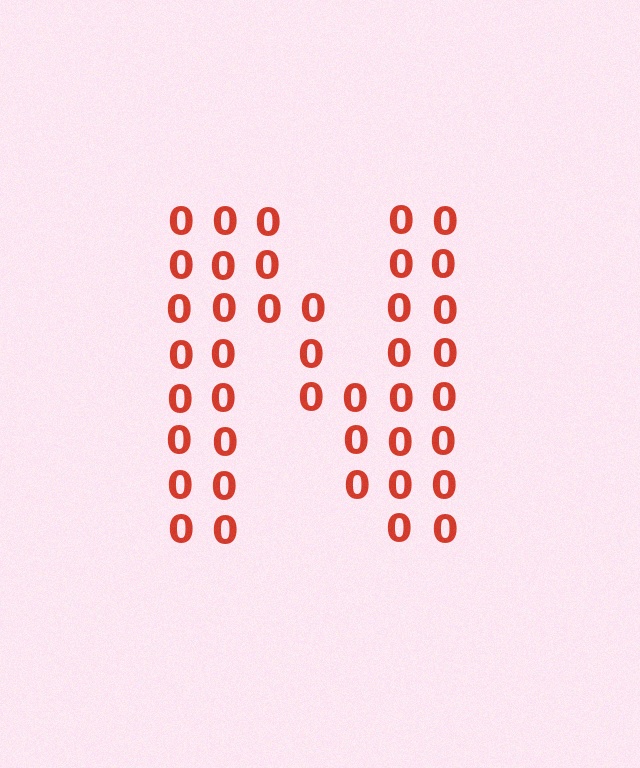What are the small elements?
The small elements are digit 0's.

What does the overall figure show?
The overall figure shows the letter N.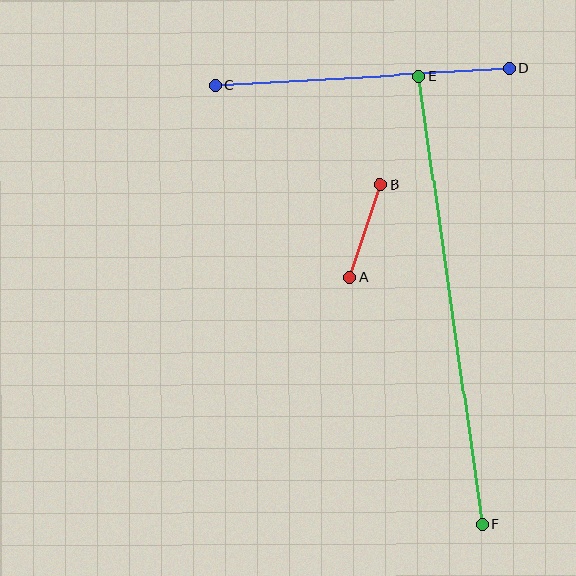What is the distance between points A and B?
The distance is approximately 97 pixels.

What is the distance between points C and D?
The distance is approximately 295 pixels.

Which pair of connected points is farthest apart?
Points E and F are farthest apart.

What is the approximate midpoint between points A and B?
The midpoint is at approximately (365, 231) pixels.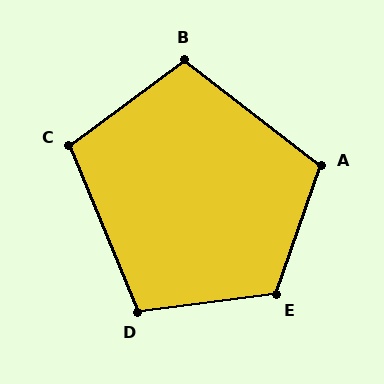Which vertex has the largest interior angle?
E, at approximately 117 degrees.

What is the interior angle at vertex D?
Approximately 105 degrees (obtuse).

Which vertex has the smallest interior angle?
C, at approximately 104 degrees.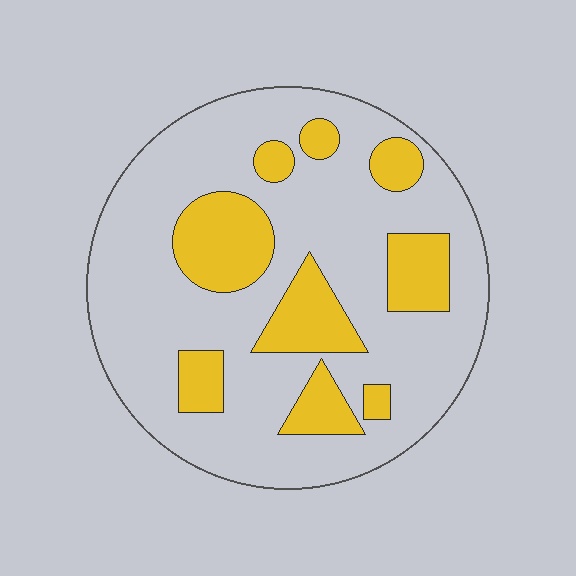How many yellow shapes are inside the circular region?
9.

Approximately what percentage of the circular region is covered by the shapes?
Approximately 25%.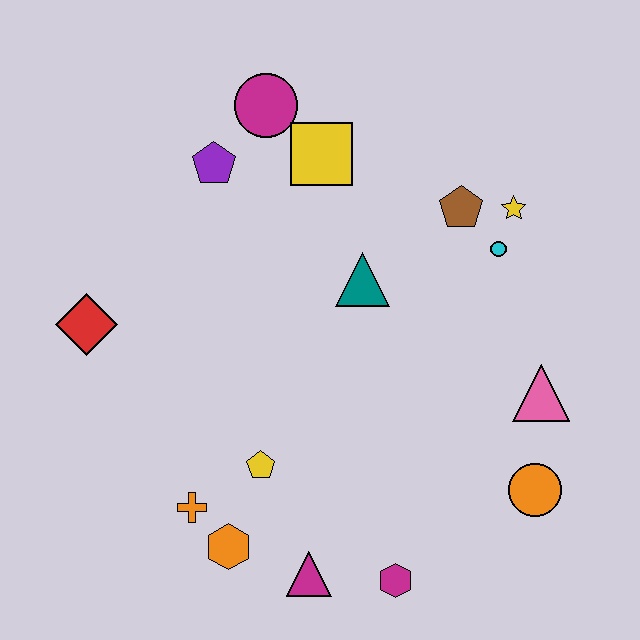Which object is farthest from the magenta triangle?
The magenta circle is farthest from the magenta triangle.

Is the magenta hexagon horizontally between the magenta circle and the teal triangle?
No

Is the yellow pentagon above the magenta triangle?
Yes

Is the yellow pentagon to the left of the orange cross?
No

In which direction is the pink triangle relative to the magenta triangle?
The pink triangle is to the right of the magenta triangle.